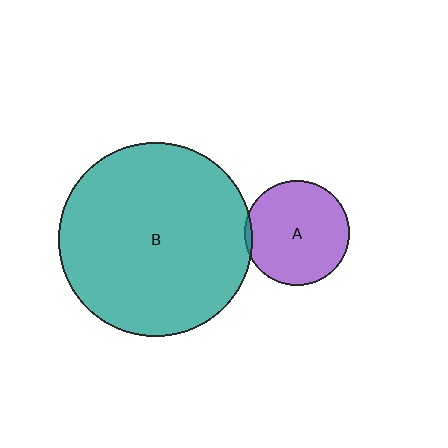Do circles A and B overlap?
Yes.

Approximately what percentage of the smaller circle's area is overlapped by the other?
Approximately 5%.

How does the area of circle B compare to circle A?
Approximately 3.4 times.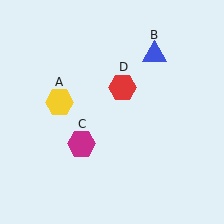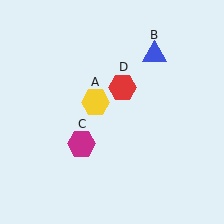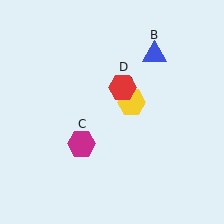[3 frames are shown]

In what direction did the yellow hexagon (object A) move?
The yellow hexagon (object A) moved right.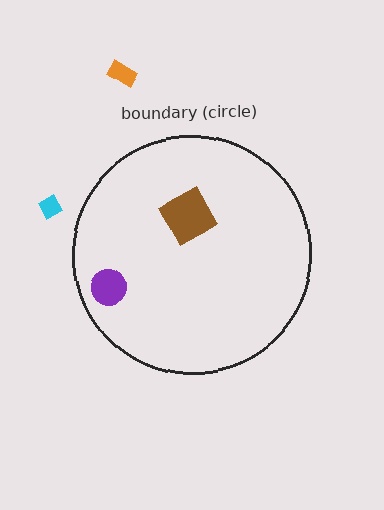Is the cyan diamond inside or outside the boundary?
Outside.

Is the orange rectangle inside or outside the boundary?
Outside.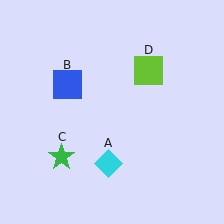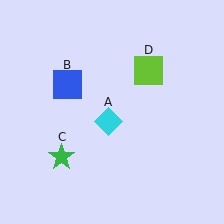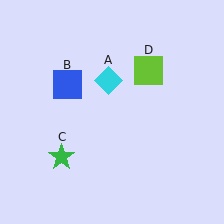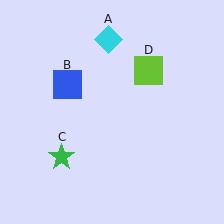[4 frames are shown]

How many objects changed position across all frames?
1 object changed position: cyan diamond (object A).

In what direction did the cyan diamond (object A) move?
The cyan diamond (object A) moved up.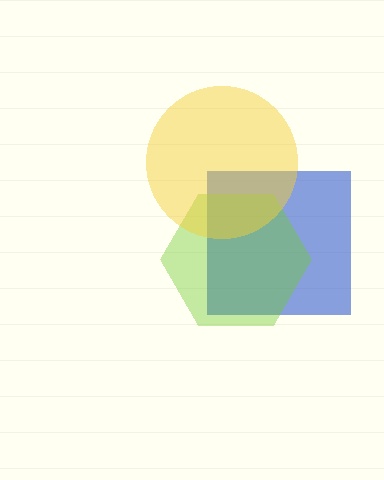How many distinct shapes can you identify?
There are 3 distinct shapes: a blue square, a lime hexagon, a yellow circle.